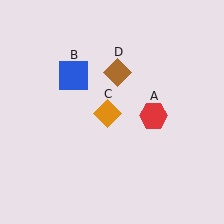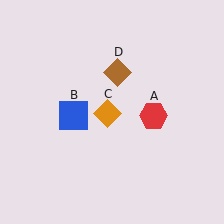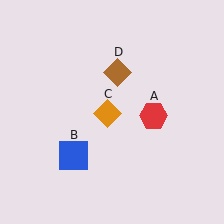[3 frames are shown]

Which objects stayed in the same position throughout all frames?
Red hexagon (object A) and orange diamond (object C) and brown diamond (object D) remained stationary.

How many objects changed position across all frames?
1 object changed position: blue square (object B).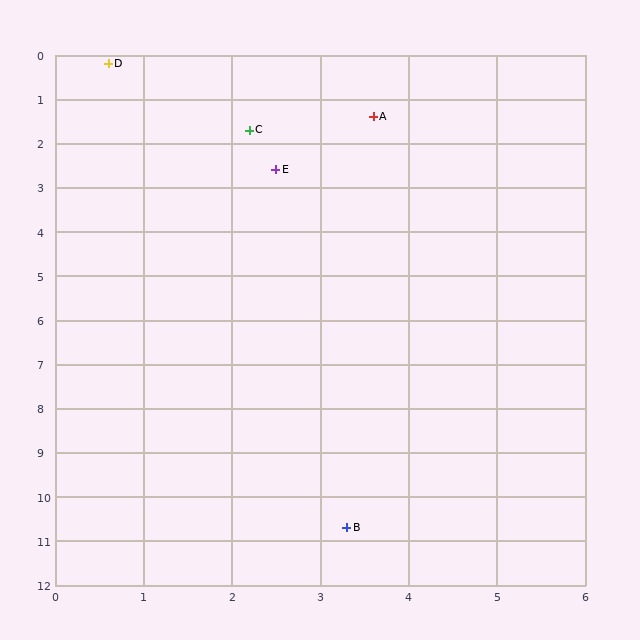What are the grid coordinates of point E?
Point E is at approximately (2.5, 2.6).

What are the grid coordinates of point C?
Point C is at approximately (2.2, 1.7).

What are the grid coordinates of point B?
Point B is at approximately (3.3, 10.7).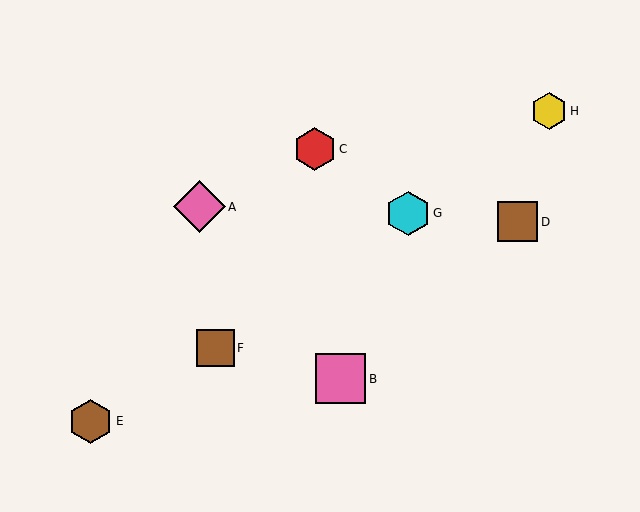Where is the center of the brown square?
The center of the brown square is at (216, 348).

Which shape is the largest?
The pink diamond (labeled A) is the largest.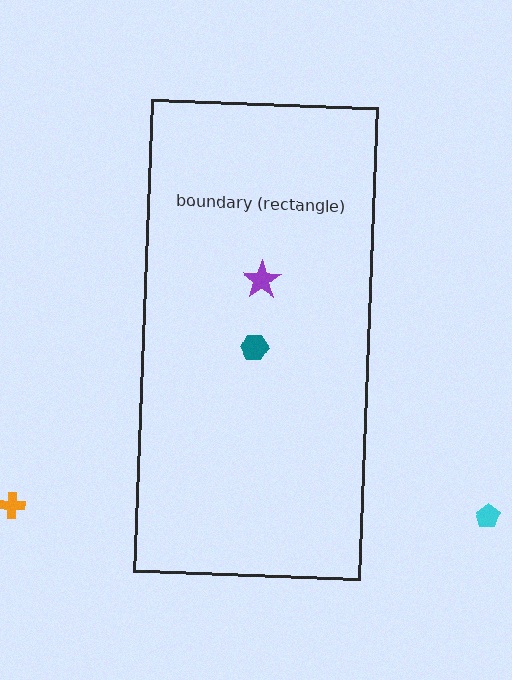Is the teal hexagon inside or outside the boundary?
Inside.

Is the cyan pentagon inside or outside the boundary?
Outside.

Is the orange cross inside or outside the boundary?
Outside.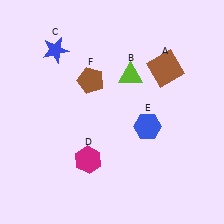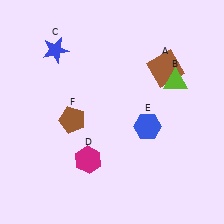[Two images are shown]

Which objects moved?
The objects that moved are: the lime triangle (B), the brown pentagon (F).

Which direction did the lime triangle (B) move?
The lime triangle (B) moved right.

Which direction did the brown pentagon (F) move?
The brown pentagon (F) moved down.